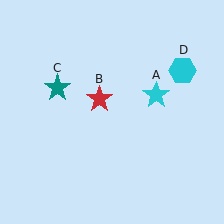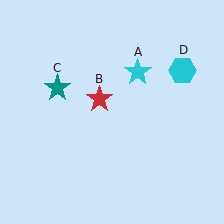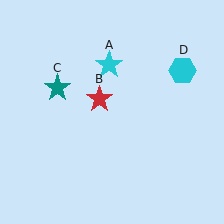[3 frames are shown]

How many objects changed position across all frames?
1 object changed position: cyan star (object A).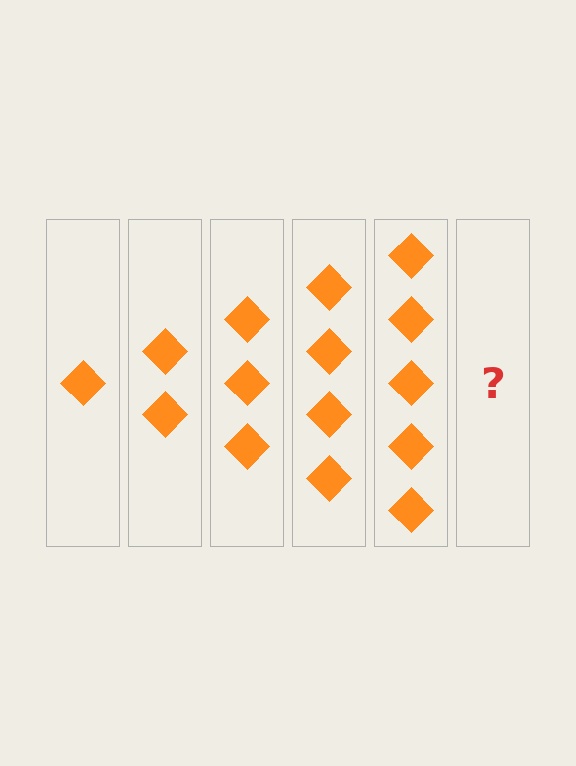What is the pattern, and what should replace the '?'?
The pattern is that each step adds one more diamond. The '?' should be 6 diamonds.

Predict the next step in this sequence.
The next step is 6 diamonds.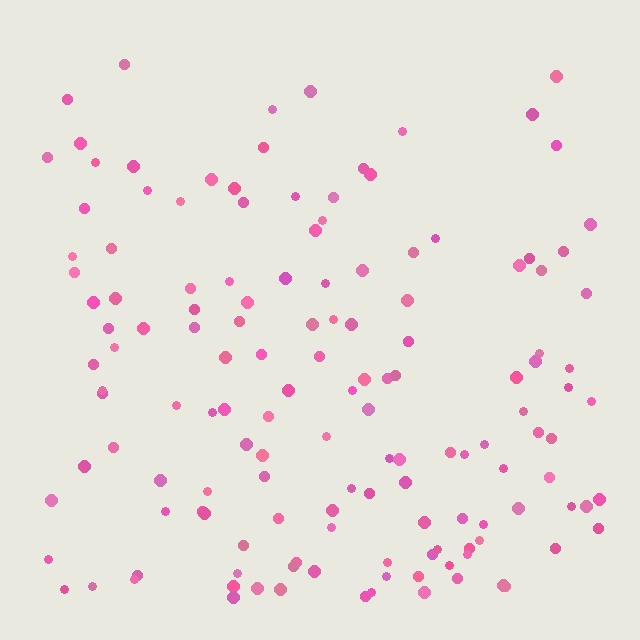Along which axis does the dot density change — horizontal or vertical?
Vertical.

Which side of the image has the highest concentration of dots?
The bottom.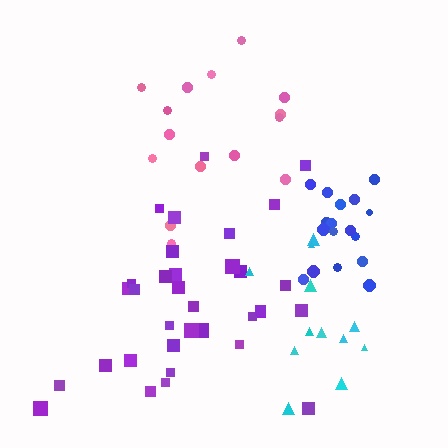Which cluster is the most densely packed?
Blue.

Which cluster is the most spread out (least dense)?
Cyan.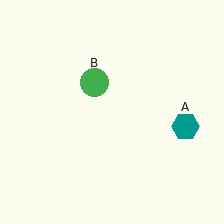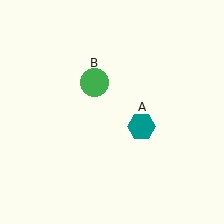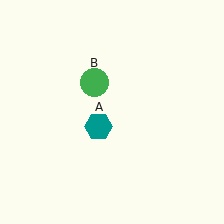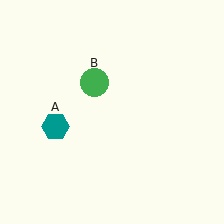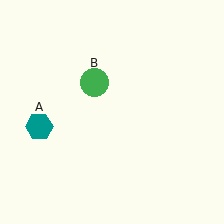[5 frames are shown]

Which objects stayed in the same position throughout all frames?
Green circle (object B) remained stationary.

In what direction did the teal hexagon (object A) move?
The teal hexagon (object A) moved left.